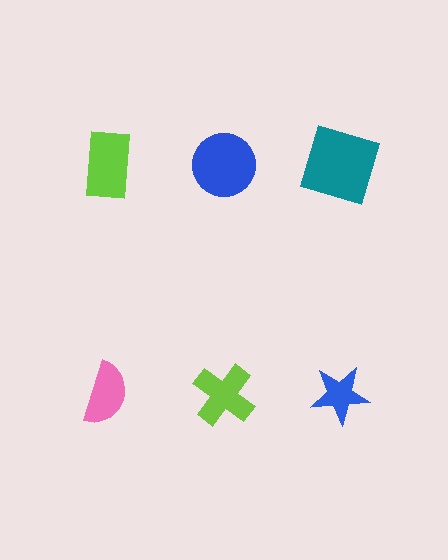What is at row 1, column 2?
A blue circle.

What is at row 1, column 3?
A teal square.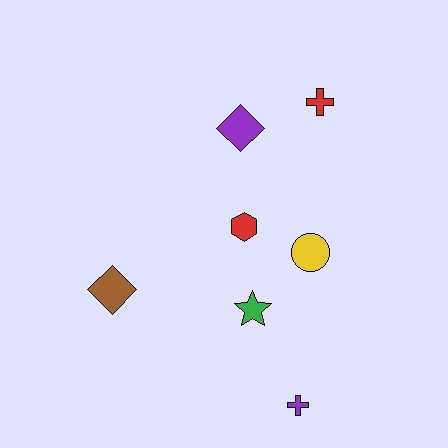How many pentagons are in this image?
There are no pentagons.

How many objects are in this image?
There are 7 objects.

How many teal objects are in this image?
There are no teal objects.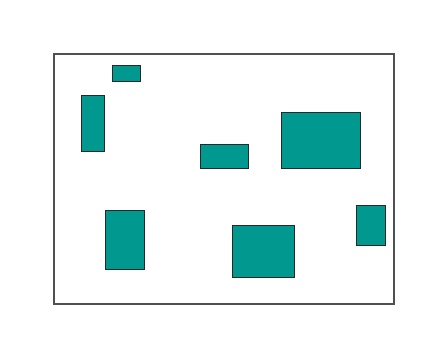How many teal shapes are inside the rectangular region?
7.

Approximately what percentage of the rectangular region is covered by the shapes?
Approximately 15%.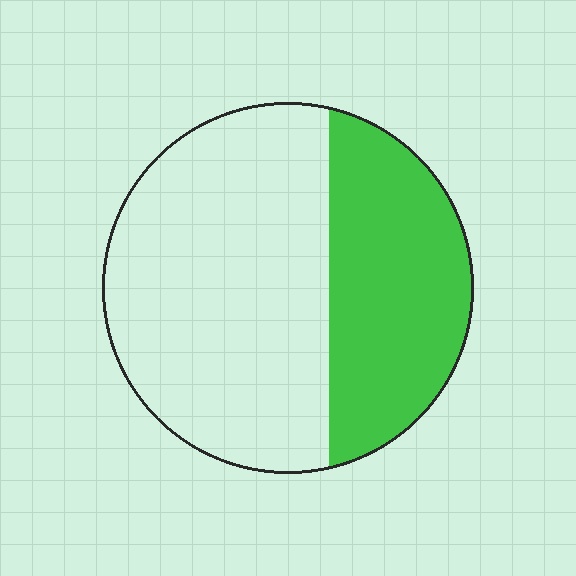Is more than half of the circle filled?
No.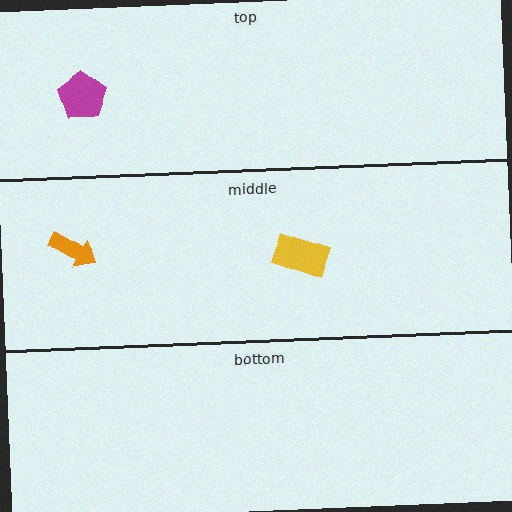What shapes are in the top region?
The magenta pentagon.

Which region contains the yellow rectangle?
The middle region.